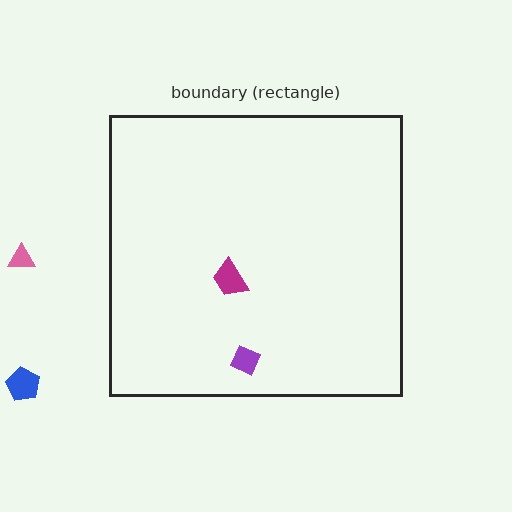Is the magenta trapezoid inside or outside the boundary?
Inside.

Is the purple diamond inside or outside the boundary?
Inside.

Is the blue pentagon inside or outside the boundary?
Outside.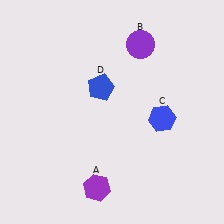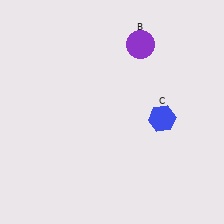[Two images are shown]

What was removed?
The purple hexagon (A), the blue pentagon (D) were removed in Image 2.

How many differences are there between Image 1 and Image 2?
There are 2 differences between the two images.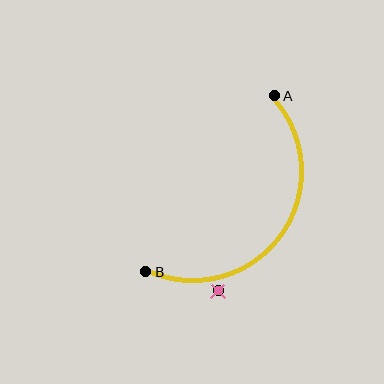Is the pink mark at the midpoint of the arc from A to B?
No — the pink mark does not lie on the arc at all. It sits slightly outside the curve.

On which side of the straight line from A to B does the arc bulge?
The arc bulges below and to the right of the straight line connecting A and B.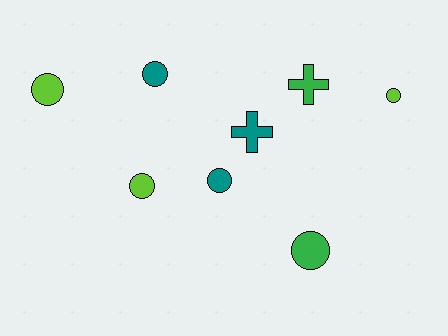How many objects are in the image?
There are 8 objects.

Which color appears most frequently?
Teal, with 3 objects.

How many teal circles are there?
There are 2 teal circles.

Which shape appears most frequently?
Circle, with 6 objects.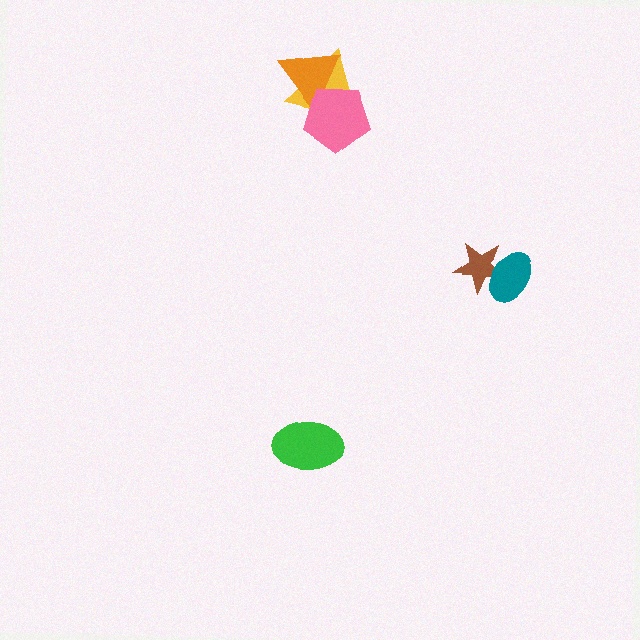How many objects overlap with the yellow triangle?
2 objects overlap with the yellow triangle.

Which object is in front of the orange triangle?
The pink pentagon is in front of the orange triangle.